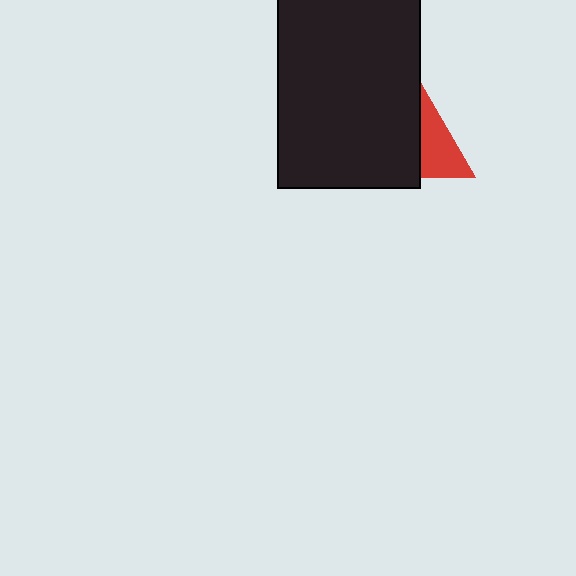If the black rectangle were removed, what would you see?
You would see the complete red triangle.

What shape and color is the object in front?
The object in front is a black rectangle.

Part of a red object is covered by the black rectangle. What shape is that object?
It is a triangle.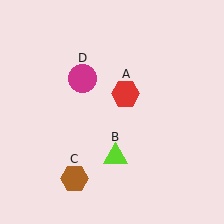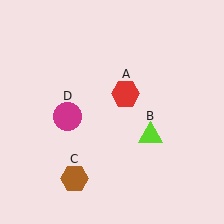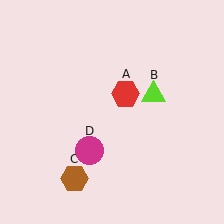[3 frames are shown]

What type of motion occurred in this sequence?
The lime triangle (object B), magenta circle (object D) rotated counterclockwise around the center of the scene.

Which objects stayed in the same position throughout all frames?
Red hexagon (object A) and brown hexagon (object C) remained stationary.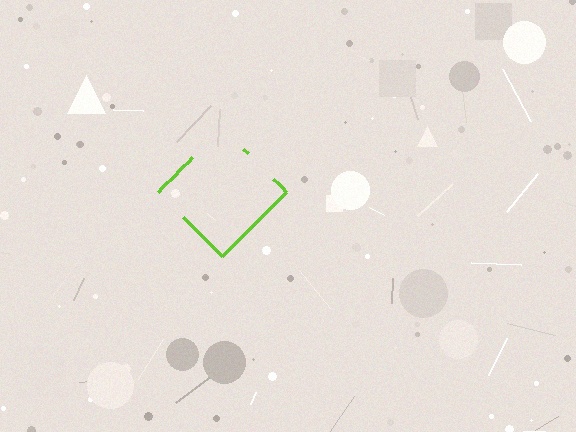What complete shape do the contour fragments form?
The contour fragments form a diamond.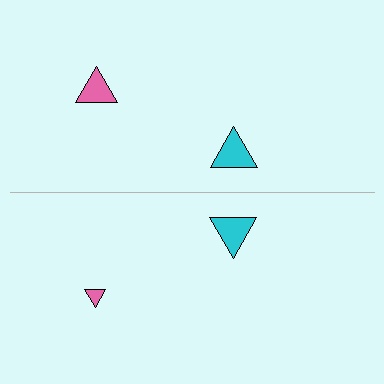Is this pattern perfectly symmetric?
No, the pattern is not perfectly symmetric. The pink triangle on the bottom side has a different size than its mirror counterpart.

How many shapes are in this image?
There are 4 shapes in this image.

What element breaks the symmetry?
The pink triangle on the bottom side has a different size than its mirror counterpart.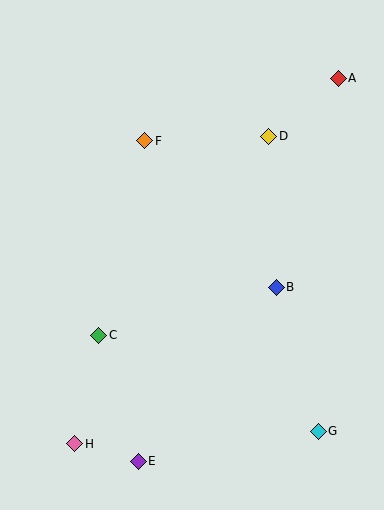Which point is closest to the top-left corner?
Point F is closest to the top-left corner.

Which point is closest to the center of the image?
Point B at (276, 287) is closest to the center.